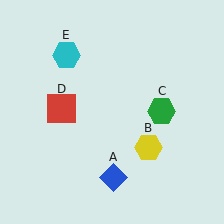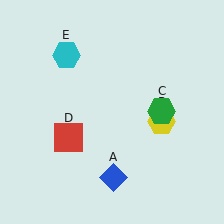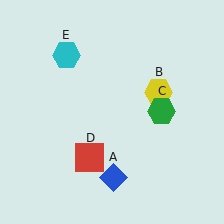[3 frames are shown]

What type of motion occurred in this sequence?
The yellow hexagon (object B), red square (object D) rotated counterclockwise around the center of the scene.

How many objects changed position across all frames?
2 objects changed position: yellow hexagon (object B), red square (object D).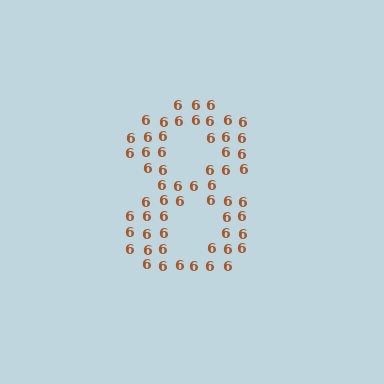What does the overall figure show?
The overall figure shows the digit 8.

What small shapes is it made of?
It is made of small digit 6's.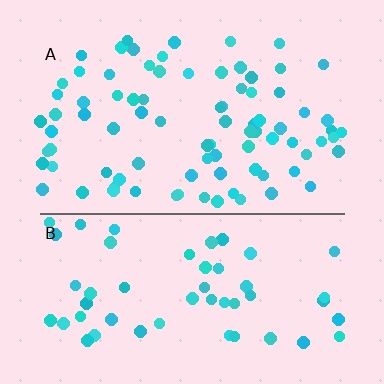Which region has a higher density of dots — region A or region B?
A (the top).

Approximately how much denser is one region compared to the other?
Approximately 1.6× — region A over region B.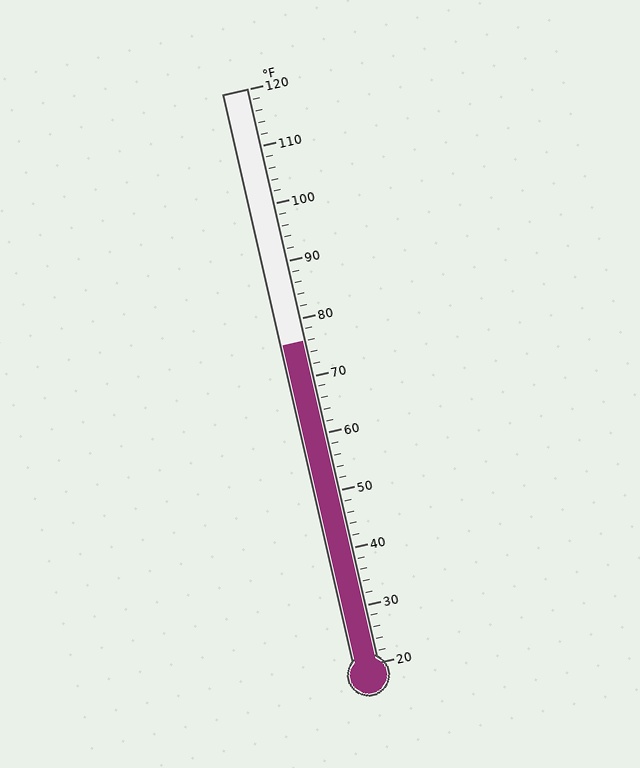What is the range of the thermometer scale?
The thermometer scale ranges from 20°F to 120°F.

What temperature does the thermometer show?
The thermometer shows approximately 76°F.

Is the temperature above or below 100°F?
The temperature is below 100°F.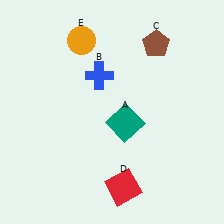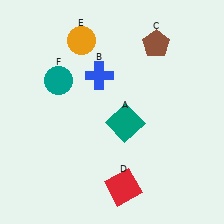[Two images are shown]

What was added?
A teal circle (F) was added in Image 2.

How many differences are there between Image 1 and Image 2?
There is 1 difference between the two images.